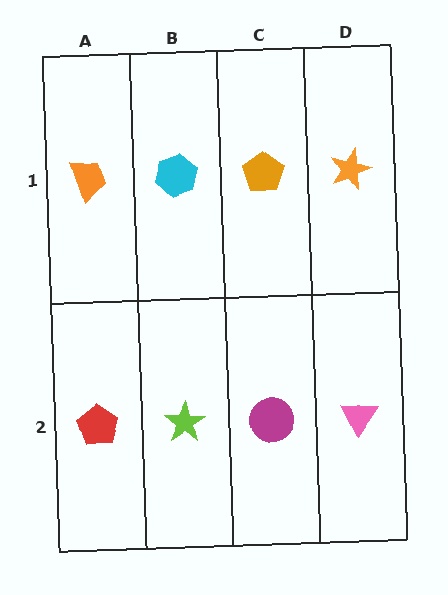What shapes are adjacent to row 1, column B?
A lime star (row 2, column B), an orange trapezoid (row 1, column A), an orange pentagon (row 1, column C).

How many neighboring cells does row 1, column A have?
2.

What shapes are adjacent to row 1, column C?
A magenta circle (row 2, column C), a cyan hexagon (row 1, column B), an orange star (row 1, column D).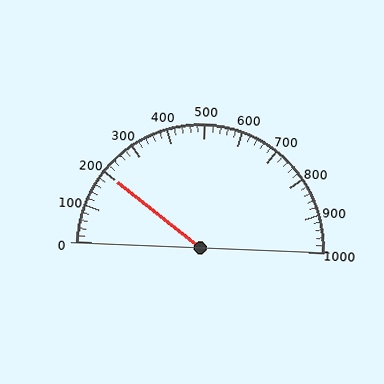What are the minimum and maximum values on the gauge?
The gauge ranges from 0 to 1000.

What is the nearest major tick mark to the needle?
The nearest major tick mark is 200.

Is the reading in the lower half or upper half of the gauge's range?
The reading is in the lower half of the range (0 to 1000).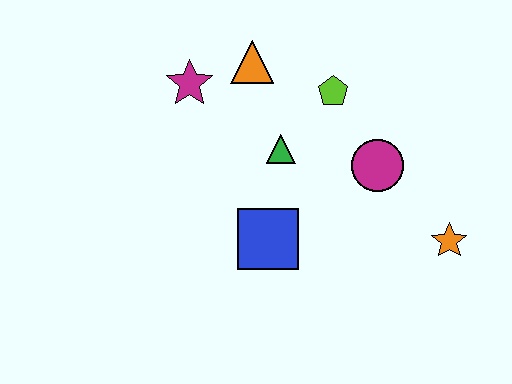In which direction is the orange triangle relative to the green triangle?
The orange triangle is above the green triangle.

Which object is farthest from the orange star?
The magenta star is farthest from the orange star.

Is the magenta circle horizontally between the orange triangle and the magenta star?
No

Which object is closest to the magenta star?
The orange triangle is closest to the magenta star.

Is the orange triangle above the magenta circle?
Yes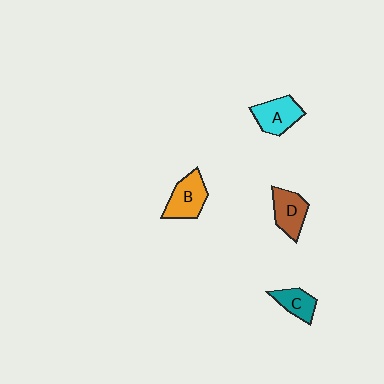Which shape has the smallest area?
Shape C (teal).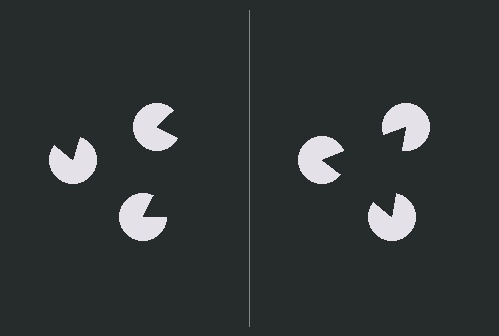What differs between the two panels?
The pac-man discs are positioned identically on both sides; only the wedge orientations differ. On the right they align to a triangle; on the left they are misaligned.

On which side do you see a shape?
An illusory triangle appears on the right side. On the left side the wedge cuts are rotated, so no coherent shape forms.